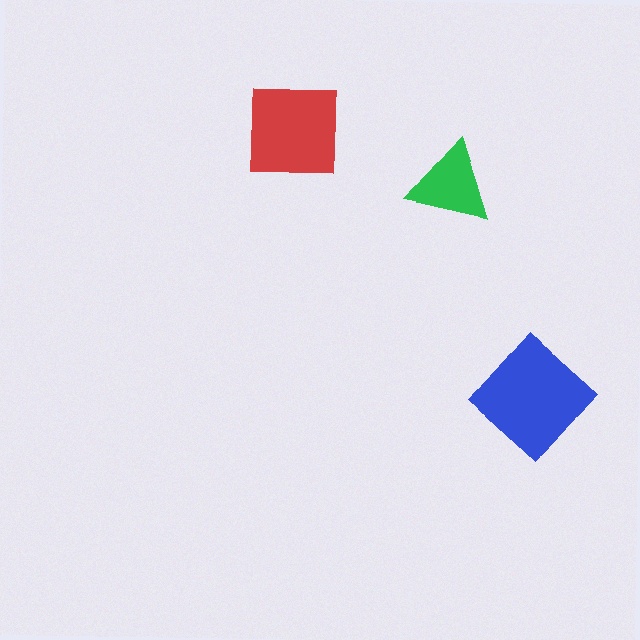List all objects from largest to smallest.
The blue diamond, the red square, the green triangle.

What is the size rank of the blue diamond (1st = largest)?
1st.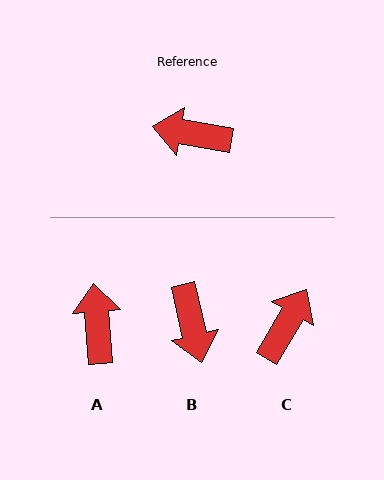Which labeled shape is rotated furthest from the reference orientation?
B, about 113 degrees away.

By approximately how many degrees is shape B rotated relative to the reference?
Approximately 113 degrees counter-clockwise.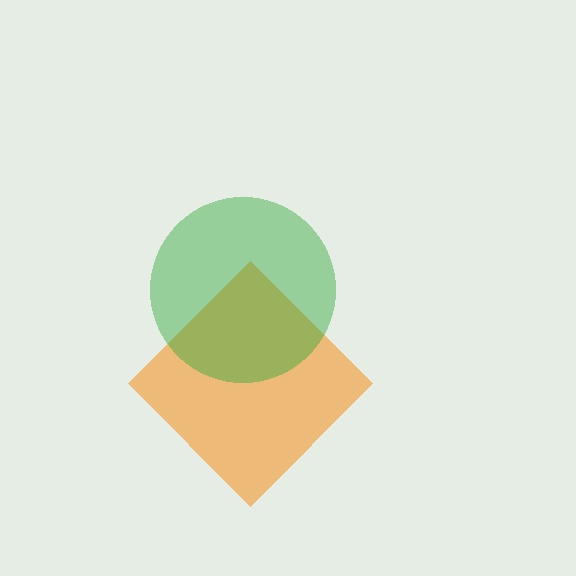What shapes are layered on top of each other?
The layered shapes are: an orange diamond, a green circle.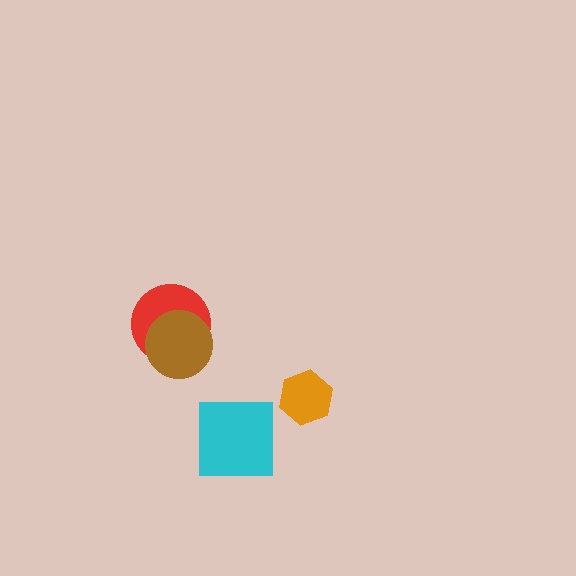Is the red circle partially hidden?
Yes, it is partially covered by another shape.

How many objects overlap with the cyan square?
0 objects overlap with the cyan square.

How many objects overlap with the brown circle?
1 object overlaps with the brown circle.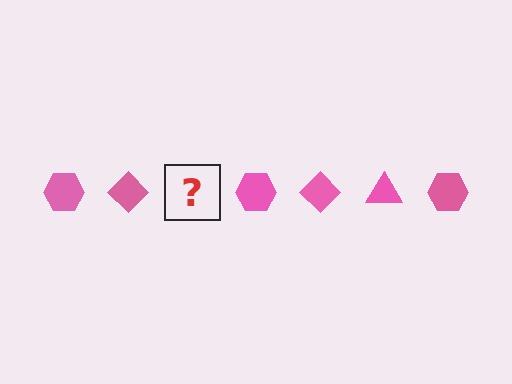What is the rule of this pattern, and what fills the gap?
The rule is that the pattern cycles through hexagon, diamond, triangle shapes in pink. The gap should be filled with a pink triangle.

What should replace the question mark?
The question mark should be replaced with a pink triangle.